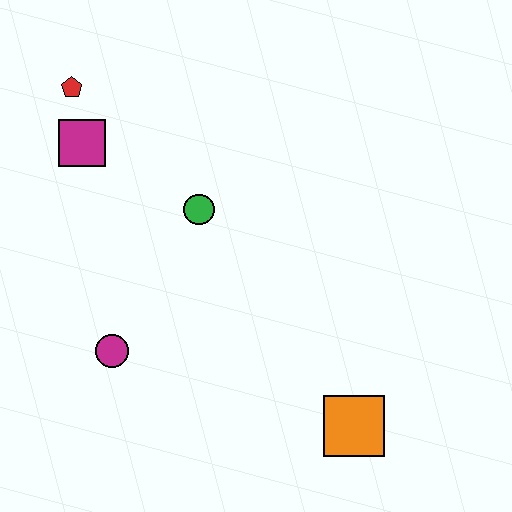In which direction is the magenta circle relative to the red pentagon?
The magenta circle is below the red pentagon.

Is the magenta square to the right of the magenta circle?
No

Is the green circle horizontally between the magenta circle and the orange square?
Yes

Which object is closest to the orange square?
The magenta circle is closest to the orange square.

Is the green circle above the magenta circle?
Yes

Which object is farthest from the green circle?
The orange square is farthest from the green circle.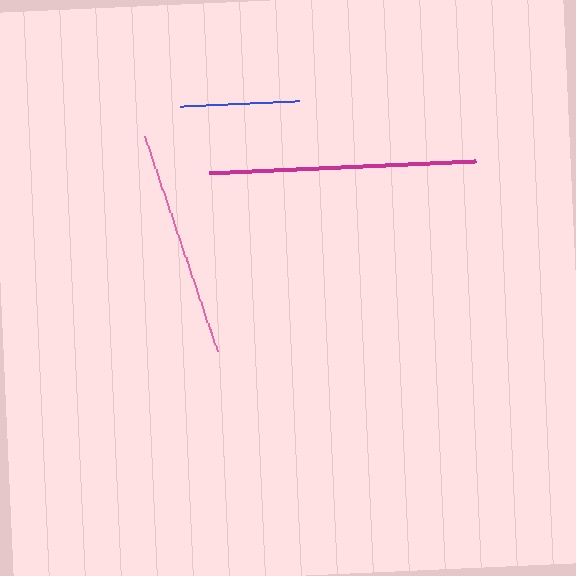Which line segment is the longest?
The magenta line is the longest at approximately 268 pixels.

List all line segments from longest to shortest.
From longest to shortest: magenta, pink, blue.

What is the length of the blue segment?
The blue segment is approximately 120 pixels long.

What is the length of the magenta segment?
The magenta segment is approximately 268 pixels long.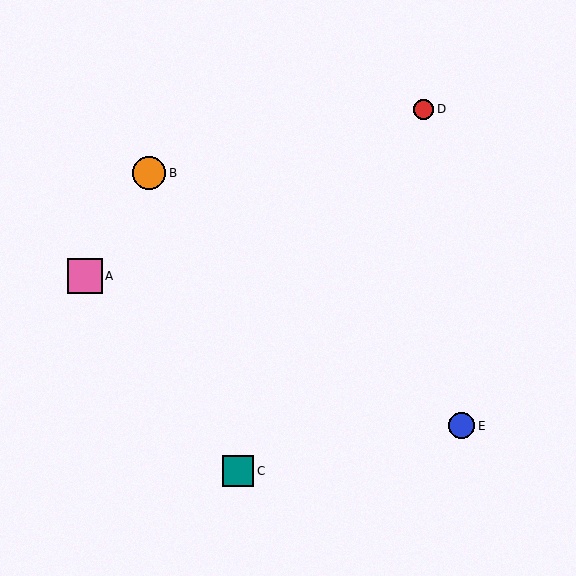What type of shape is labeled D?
Shape D is a red circle.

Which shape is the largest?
The pink square (labeled A) is the largest.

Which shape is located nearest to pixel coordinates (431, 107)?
The red circle (labeled D) at (423, 109) is nearest to that location.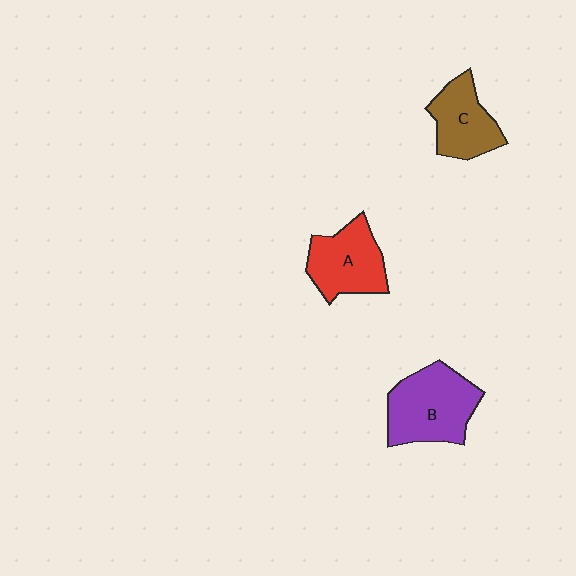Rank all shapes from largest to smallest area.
From largest to smallest: B (purple), A (red), C (brown).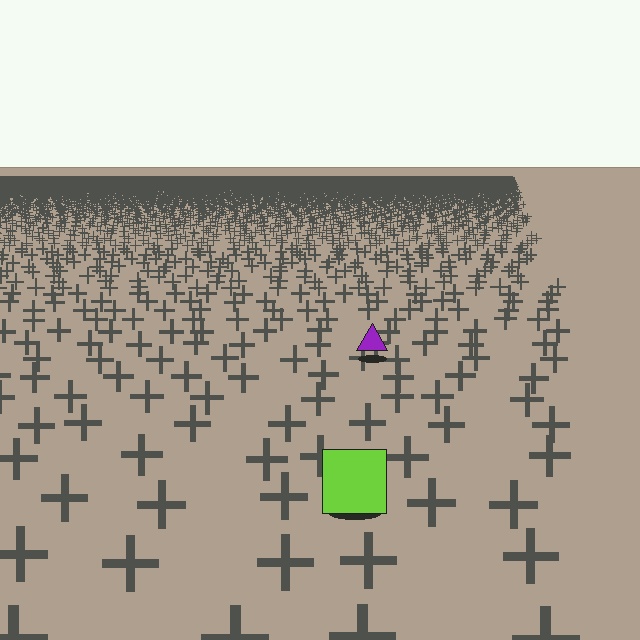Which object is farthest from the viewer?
The purple triangle is farthest from the viewer. It appears smaller and the ground texture around it is denser.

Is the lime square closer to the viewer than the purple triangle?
Yes. The lime square is closer — you can tell from the texture gradient: the ground texture is coarser near it.